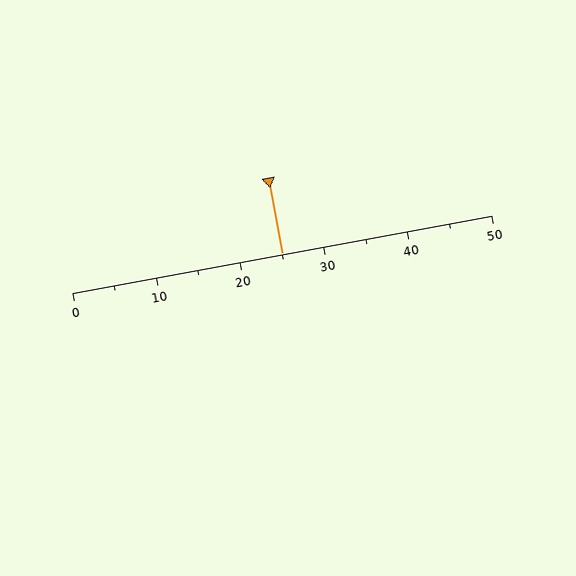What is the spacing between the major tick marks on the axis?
The major ticks are spaced 10 apart.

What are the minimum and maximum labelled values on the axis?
The axis runs from 0 to 50.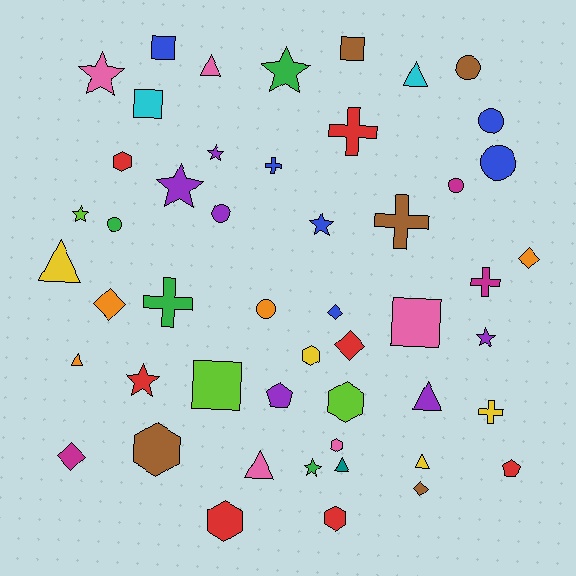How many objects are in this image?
There are 50 objects.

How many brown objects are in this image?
There are 5 brown objects.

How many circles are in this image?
There are 7 circles.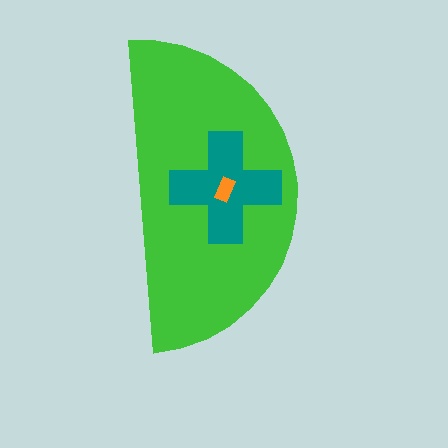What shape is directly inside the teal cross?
The orange rectangle.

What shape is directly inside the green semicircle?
The teal cross.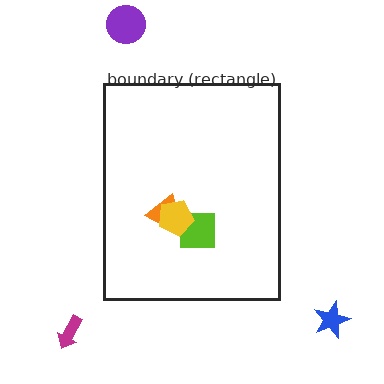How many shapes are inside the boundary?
3 inside, 3 outside.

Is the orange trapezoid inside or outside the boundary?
Inside.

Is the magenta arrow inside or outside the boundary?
Outside.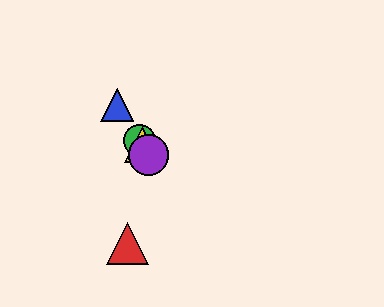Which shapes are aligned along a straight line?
The blue triangle, the green circle, the yellow triangle, the purple circle are aligned along a straight line.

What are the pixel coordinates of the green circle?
The green circle is at (139, 140).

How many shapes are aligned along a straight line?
4 shapes (the blue triangle, the green circle, the yellow triangle, the purple circle) are aligned along a straight line.